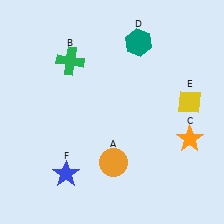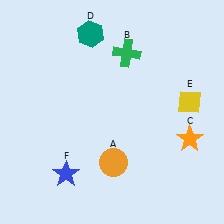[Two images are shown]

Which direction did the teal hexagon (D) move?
The teal hexagon (D) moved left.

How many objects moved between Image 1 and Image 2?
2 objects moved between the two images.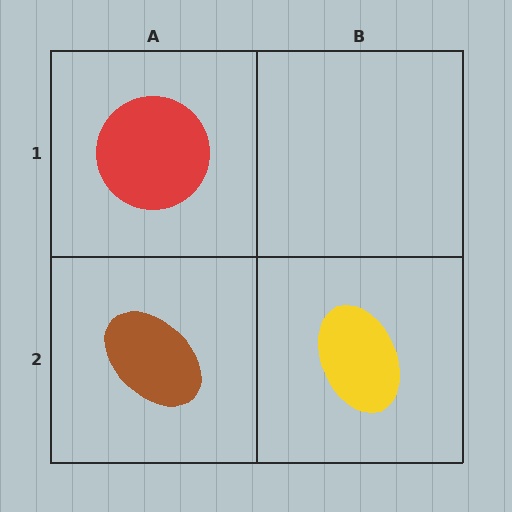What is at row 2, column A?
A brown ellipse.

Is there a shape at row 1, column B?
No, that cell is empty.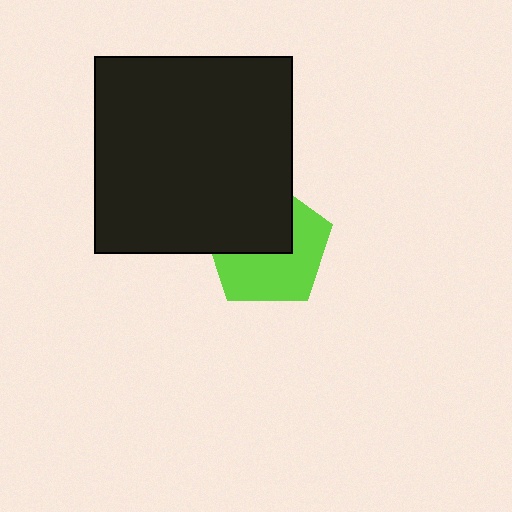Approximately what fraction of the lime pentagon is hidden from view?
Roughly 45% of the lime pentagon is hidden behind the black square.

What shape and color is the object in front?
The object in front is a black square.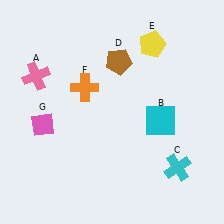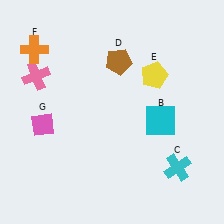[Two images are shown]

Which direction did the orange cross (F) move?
The orange cross (F) moved left.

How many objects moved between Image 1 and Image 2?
2 objects moved between the two images.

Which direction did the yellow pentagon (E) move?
The yellow pentagon (E) moved down.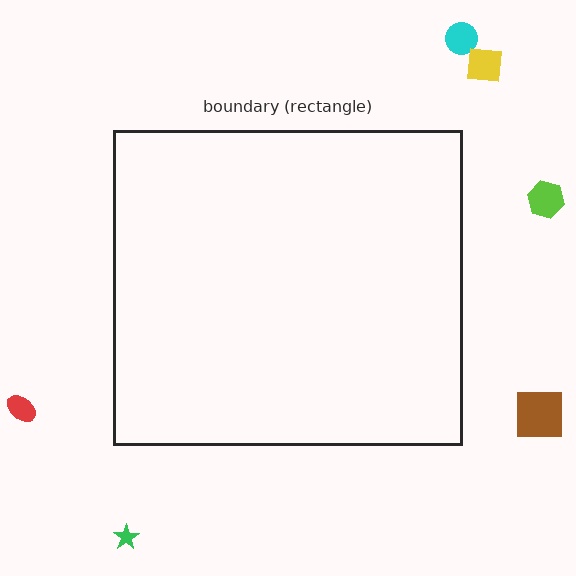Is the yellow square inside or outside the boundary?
Outside.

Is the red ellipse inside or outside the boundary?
Outside.